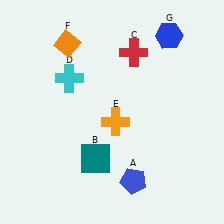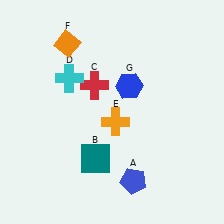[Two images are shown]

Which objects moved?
The objects that moved are: the red cross (C), the blue hexagon (G).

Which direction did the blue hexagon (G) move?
The blue hexagon (G) moved down.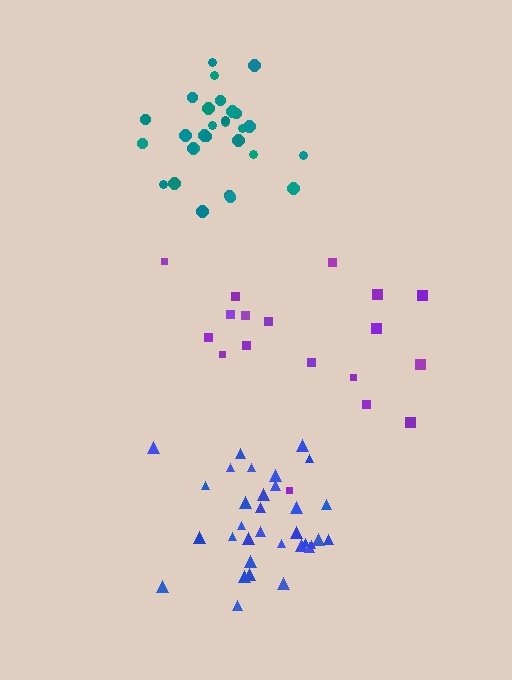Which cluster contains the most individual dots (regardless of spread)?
Blue (33).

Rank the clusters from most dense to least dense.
blue, teal, purple.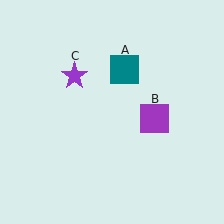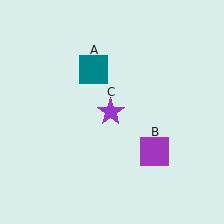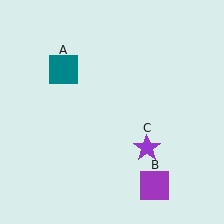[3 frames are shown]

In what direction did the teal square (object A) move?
The teal square (object A) moved left.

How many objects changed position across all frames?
3 objects changed position: teal square (object A), purple square (object B), purple star (object C).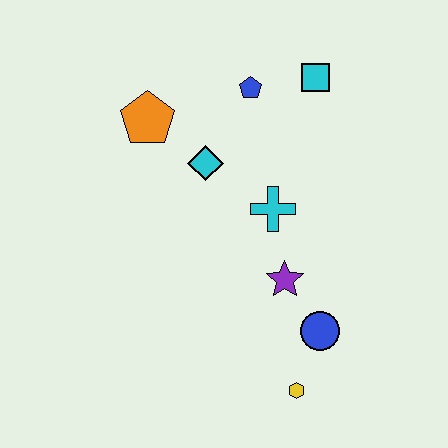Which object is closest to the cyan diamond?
The orange pentagon is closest to the cyan diamond.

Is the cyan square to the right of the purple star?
Yes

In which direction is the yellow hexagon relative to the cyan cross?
The yellow hexagon is below the cyan cross.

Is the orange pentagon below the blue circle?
No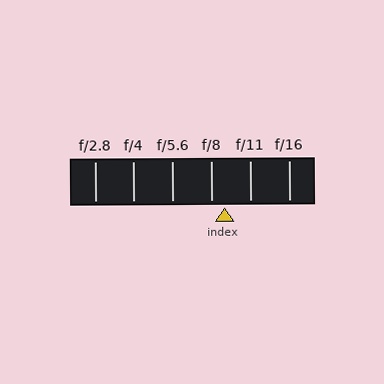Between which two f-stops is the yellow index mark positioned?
The index mark is between f/8 and f/11.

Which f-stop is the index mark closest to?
The index mark is closest to f/8.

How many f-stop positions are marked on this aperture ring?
There are 6 f-stop positions marked.